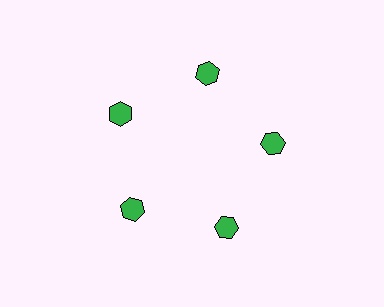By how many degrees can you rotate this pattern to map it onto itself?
The pattern maps onto itself every 72 degrees of rotation.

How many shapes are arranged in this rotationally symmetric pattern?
There are 5 shapes, arranged in 5 groups of 1.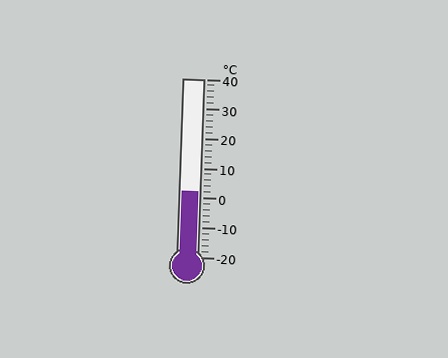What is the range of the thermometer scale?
The thermometer scale ranges from -20°C to 40°C.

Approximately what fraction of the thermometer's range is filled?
The thermometer is filled to approximately 35% of its range.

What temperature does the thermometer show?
The thermometer shows approximately 2°C.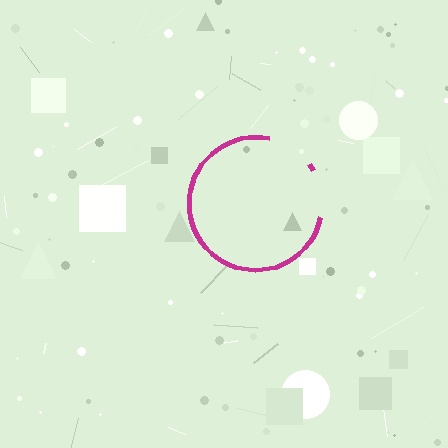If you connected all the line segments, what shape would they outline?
They would outline a circle.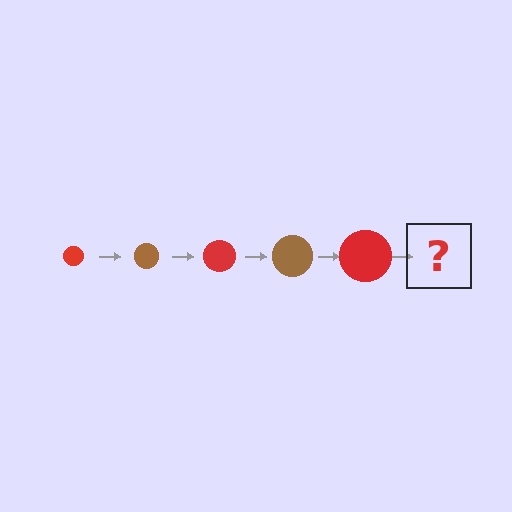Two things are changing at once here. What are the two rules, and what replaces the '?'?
The two rules are that the circle grows larger each step and the color cycles through red and brown. The '?' should be a brown circle, larger than the previous one.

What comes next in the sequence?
The next element should be a brown circle, larger than the previous one.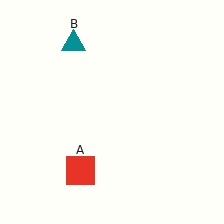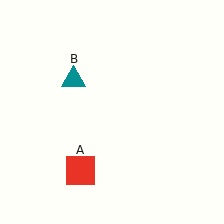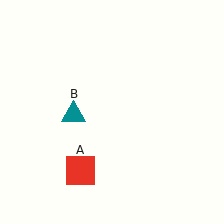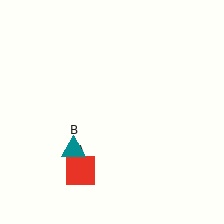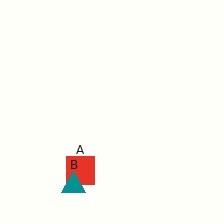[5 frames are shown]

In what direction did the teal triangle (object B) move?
The teal triangle (object B) moved down.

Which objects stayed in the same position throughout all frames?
Red square (object A) remained stationary.